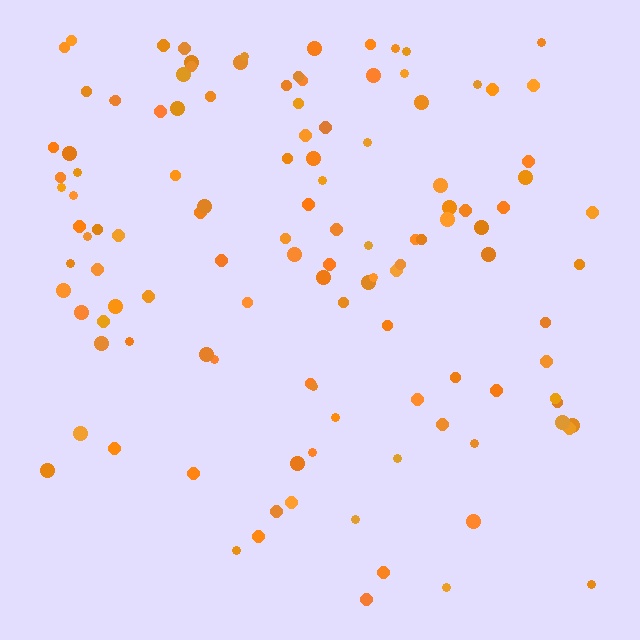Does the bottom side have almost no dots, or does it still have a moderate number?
Still a moderate number, just noticeably fewer than the top.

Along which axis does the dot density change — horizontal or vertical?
Vertical.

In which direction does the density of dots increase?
From bottom to top, with the top side densest.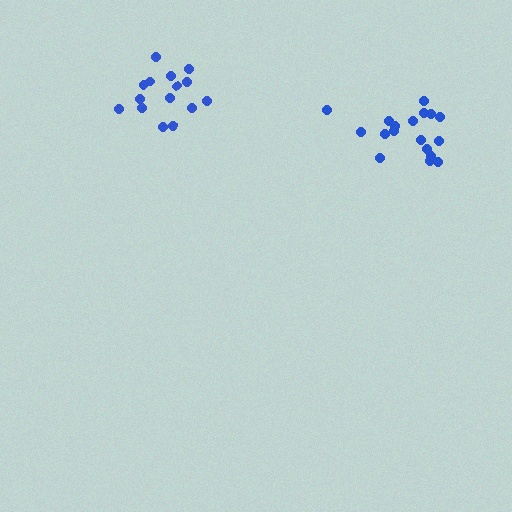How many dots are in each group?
Group 1: 18 dots, Group 2: 15 dots (33 total).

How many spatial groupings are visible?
There are 2 spatial groupings.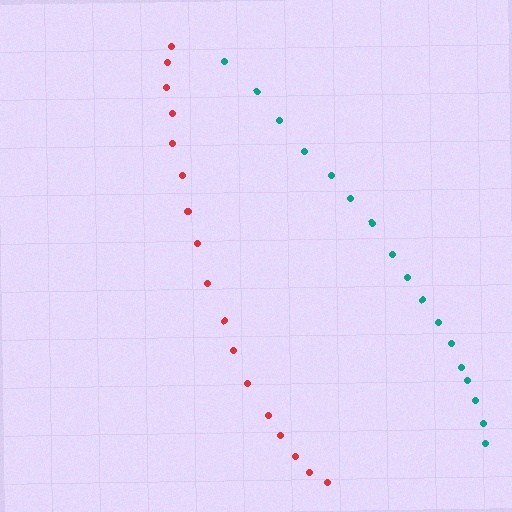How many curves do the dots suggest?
There are 2 distinct paths.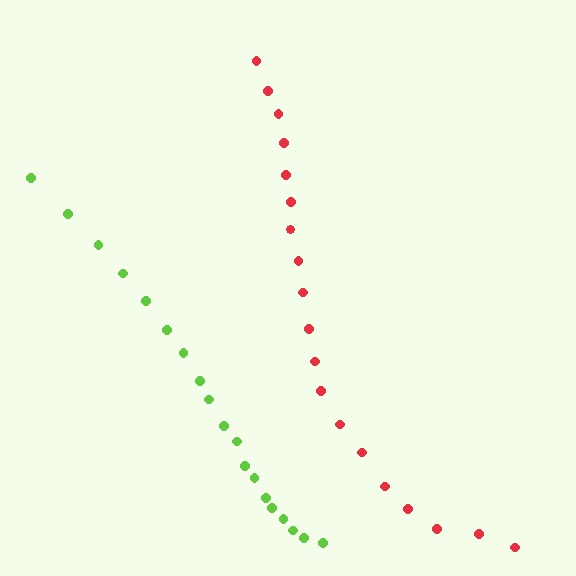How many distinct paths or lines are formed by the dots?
There are 2 distinct paths.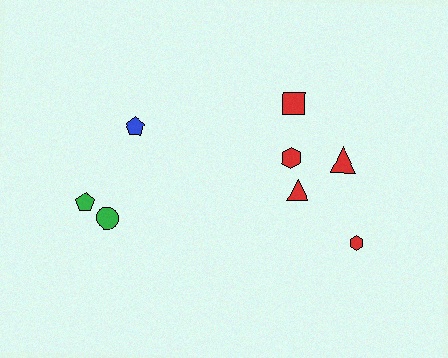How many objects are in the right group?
There are 5 objects.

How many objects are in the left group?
There are 3 objects.